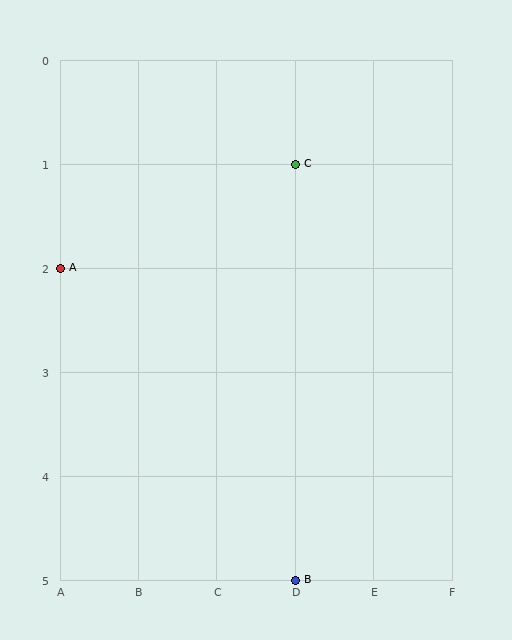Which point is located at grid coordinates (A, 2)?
Point A is at (A, 2).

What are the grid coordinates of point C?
Point C is at grid coordinates (D, 1).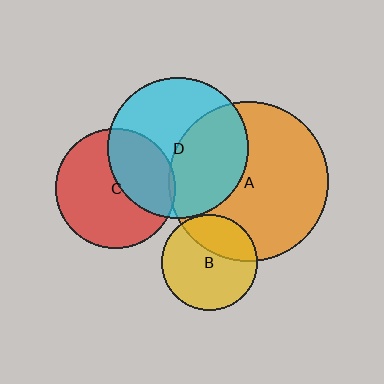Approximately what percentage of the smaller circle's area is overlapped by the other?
Approximately 5%.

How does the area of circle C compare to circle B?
Approximately 1.6 times.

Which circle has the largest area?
Circle A (orange).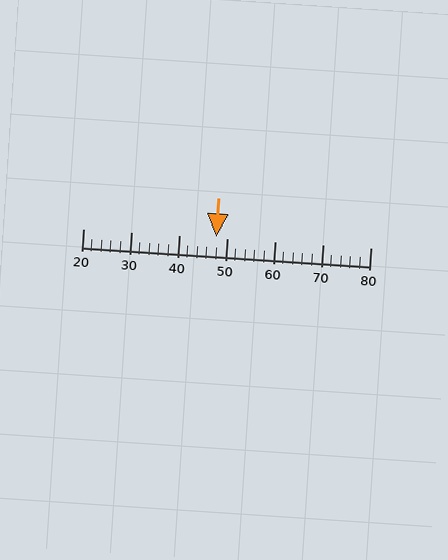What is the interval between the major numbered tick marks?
The major tick marks are spaced 10 units apart.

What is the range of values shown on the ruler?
The ruler shows values from 20 to 80.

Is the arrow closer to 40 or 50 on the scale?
The arrow is closer to 50.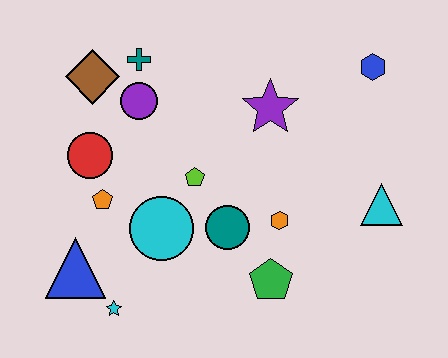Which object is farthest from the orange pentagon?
The blue hexagon is farthest from the orange pentagon.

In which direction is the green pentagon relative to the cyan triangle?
The green pentagon is to the left of the cyan triangle.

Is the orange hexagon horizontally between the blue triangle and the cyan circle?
No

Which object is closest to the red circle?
The orange pentagon is closest to the red circle.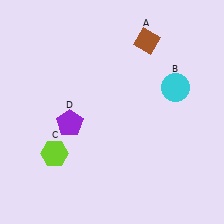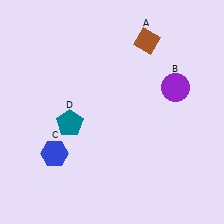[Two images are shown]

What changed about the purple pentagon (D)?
In Image 1, D is purple. In Image 2, it changed to teal.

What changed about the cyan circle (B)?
In Image 1, B is cyan. In Image 2, it changed to purple.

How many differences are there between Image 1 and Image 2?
There are 3 differences between the two images.